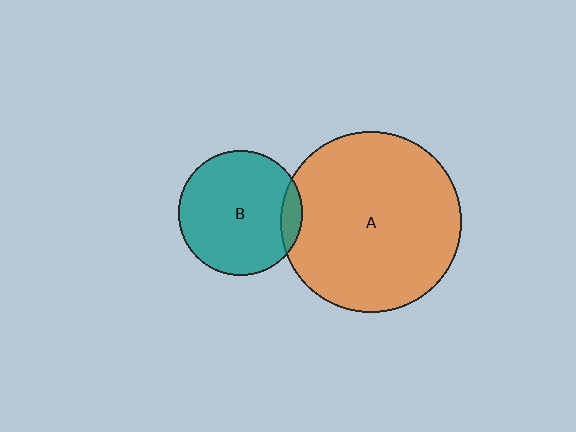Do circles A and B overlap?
Yes.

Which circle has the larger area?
Circle A (orange).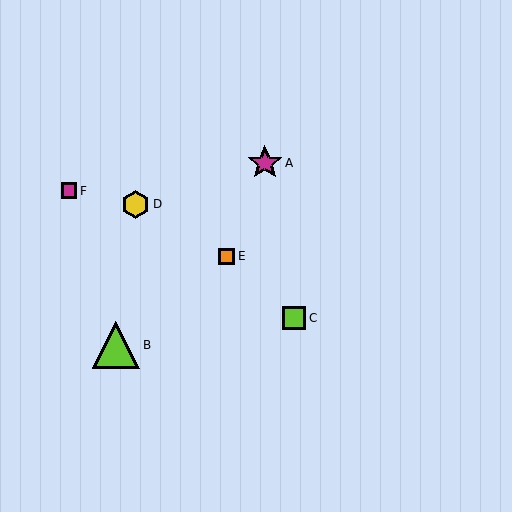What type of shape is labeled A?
Shape A is a magenta star.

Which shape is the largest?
The lime triangle (labeled B) is the largest.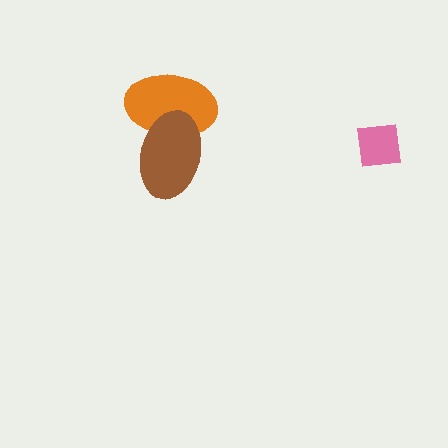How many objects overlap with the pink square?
0 objects overlap with the pink square.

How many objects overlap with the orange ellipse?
1 object overlaps with the orange ellipse.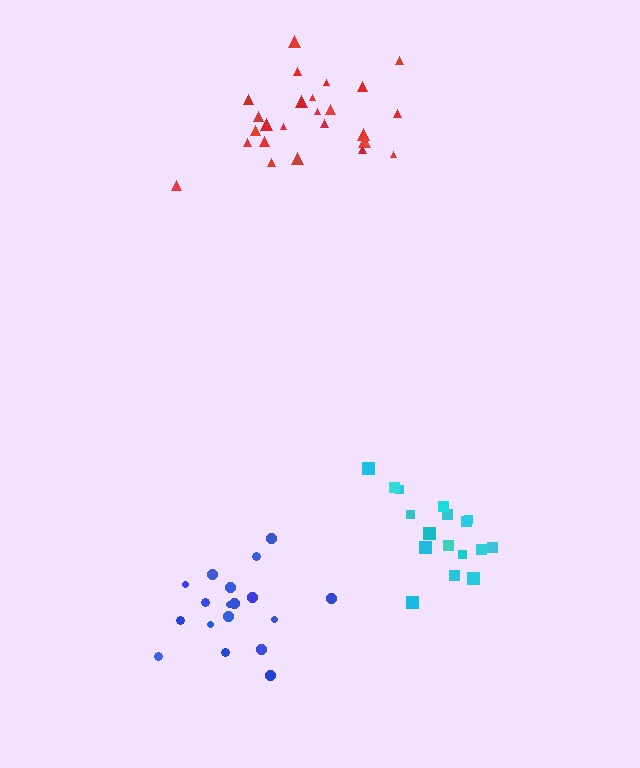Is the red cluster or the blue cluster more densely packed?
Blue.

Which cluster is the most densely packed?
Cyan.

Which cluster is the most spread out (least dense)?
Red.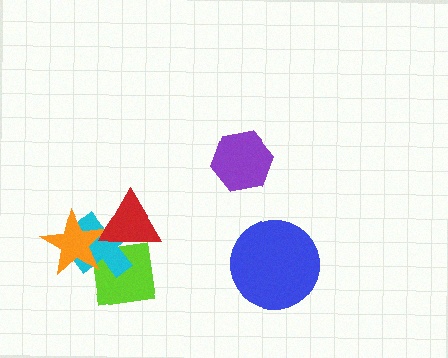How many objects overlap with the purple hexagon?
0 objects overlap with the purple hexagon.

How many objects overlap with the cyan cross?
3 objects overlap with the cyan cross.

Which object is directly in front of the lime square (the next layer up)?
The cyan cross is directly in front of the lime square.